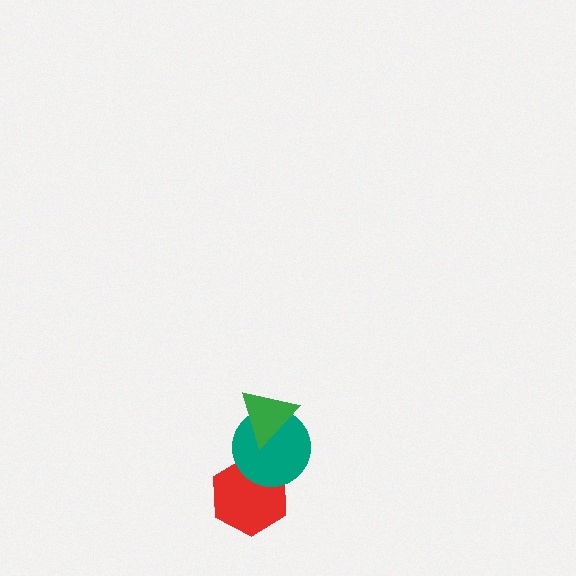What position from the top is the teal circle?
The teal circle is 2nd from the top.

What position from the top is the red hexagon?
The red hexagon is 3rd from the top.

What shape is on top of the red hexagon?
The teal circle is on top of the red hexagon.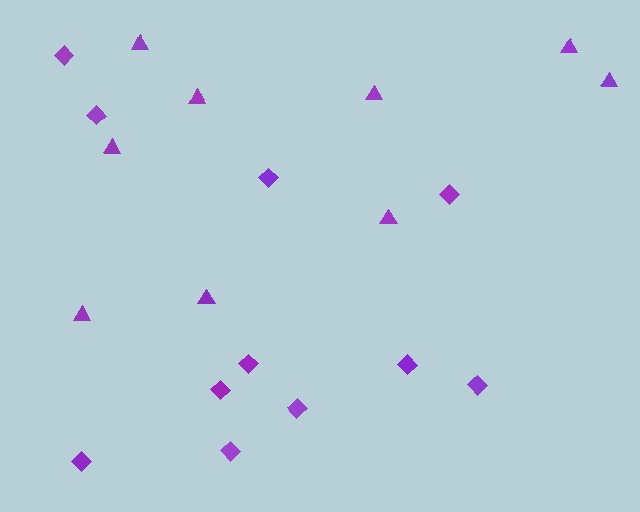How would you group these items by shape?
There are 2 groups: one group of diamonds (11) and one group of triangles (9).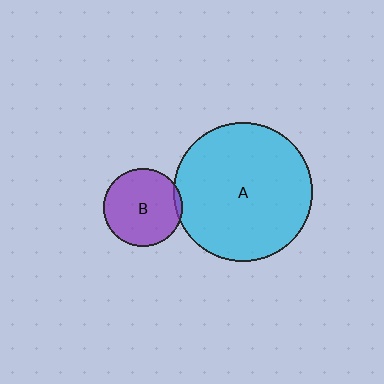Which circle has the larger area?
Circle A (cyan).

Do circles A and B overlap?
Yes.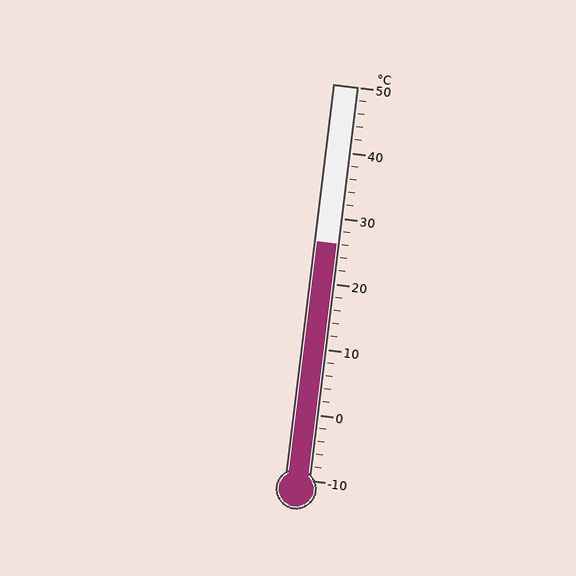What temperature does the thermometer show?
The thermometer shows approximately 26°C.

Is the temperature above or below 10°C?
The temperature is above 10°C.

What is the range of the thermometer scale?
The thermometer scale ranges from -10°C to 50°C.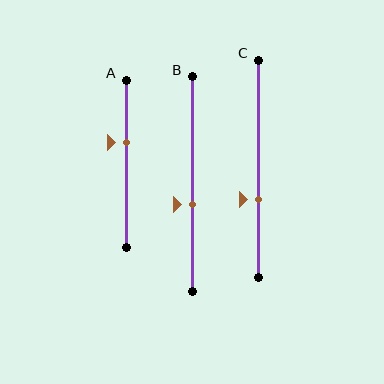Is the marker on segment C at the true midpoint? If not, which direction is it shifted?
No, the marker on segment C is shifted downward by about 14% of the segment length.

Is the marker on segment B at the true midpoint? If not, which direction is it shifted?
No, the marker on segment B is shifted downward by about 9% of the segment length.